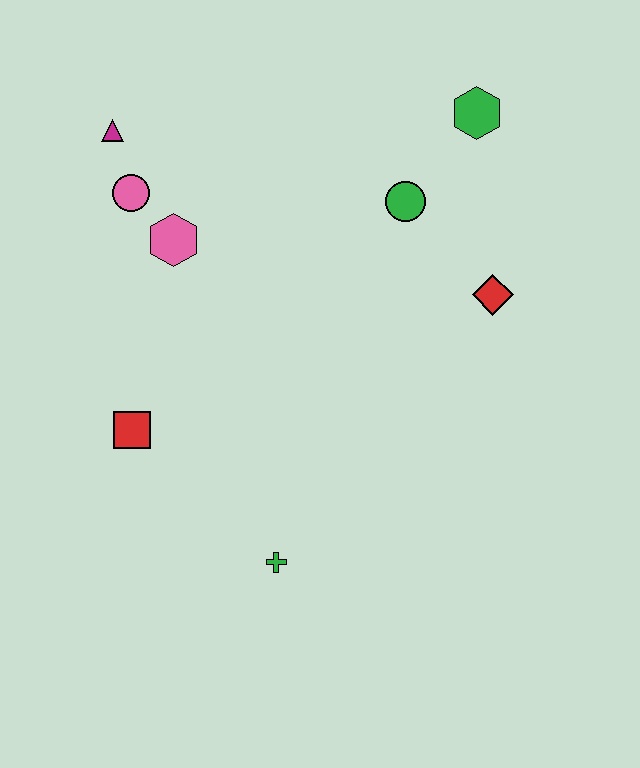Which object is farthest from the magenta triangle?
The green cross is farthest from the magenta triangle.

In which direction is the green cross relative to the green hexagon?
The green cross is below the green hexagon.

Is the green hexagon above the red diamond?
Yes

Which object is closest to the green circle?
The green hexagon is closest to the green circle.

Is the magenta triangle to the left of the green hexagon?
Yes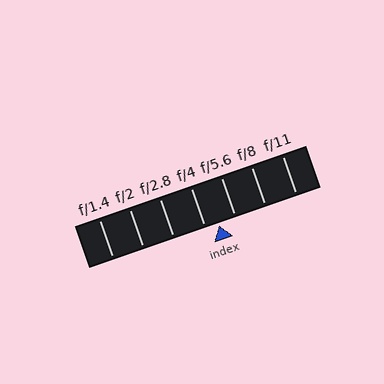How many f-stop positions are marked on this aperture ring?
There are 7 f-stop positions marked.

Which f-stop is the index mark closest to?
The index mark is closest to f/4.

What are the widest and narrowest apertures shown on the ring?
The widest aperture shown is f/1.4 and the narrowest is f/11.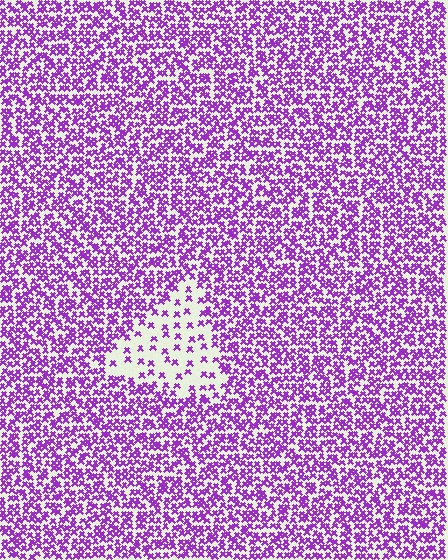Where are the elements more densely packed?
The elements are more densely packed outside the triangle boundary.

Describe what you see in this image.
The image contains small purple elements arranged at two different densities. A triangle-shaped region is visible where the elements are less densely packed than the surrounding area.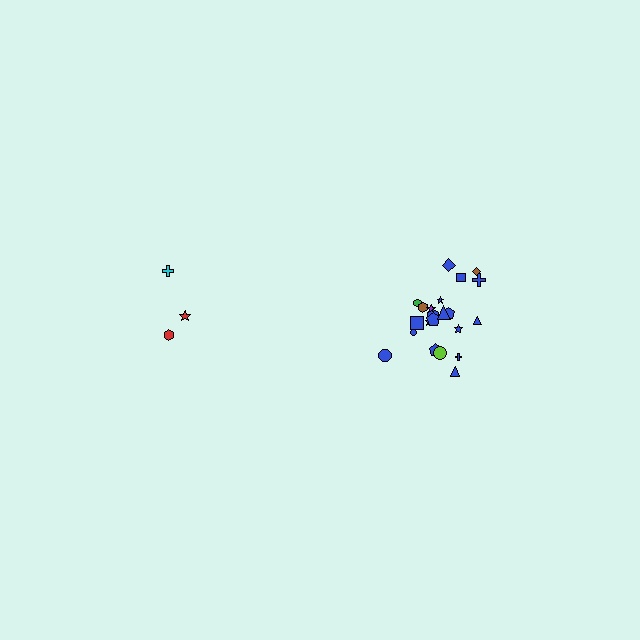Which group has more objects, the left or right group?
The right group.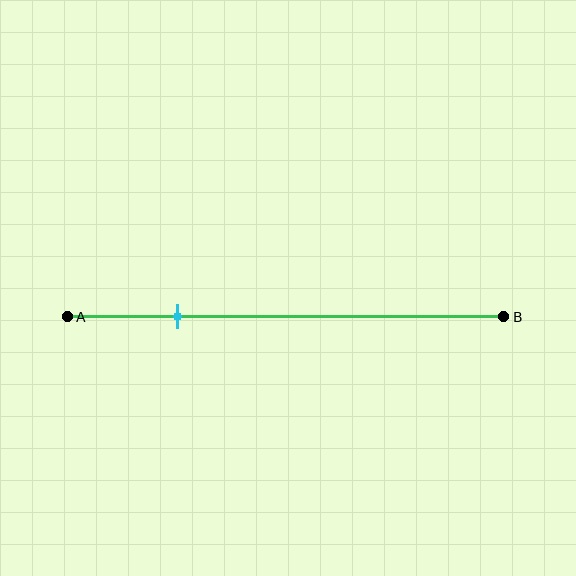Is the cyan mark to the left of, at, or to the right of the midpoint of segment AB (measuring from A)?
The cyan mark is to the left of the midpoint of segment AB.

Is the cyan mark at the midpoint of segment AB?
No, the mark is at about 25% from A, not at the 50% midpoint.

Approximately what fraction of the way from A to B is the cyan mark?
The cyan mark is approximately 25% of the way from A to B.